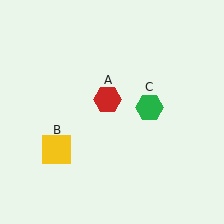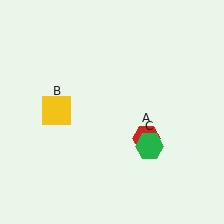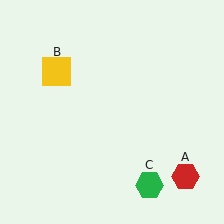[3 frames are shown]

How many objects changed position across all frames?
3 objects changed position: red hexagon (object A), yellow square (object B), green hexagon (object C).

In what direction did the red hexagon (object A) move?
The red hexagon (object A) moved down and to the right.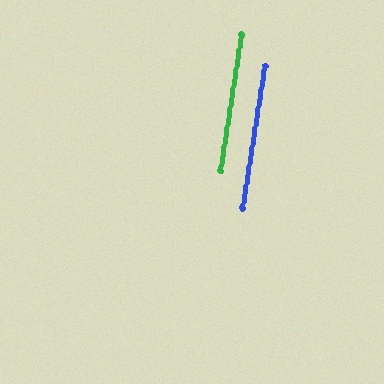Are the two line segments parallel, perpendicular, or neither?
Parallel — their directions differ by only 0.1°.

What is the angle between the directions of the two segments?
Approximately 0 degrees.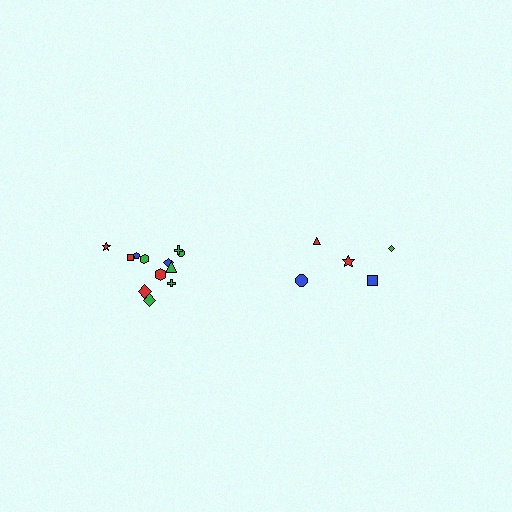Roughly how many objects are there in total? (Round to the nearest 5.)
Roughly 15 objects in total.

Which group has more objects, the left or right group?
The left group.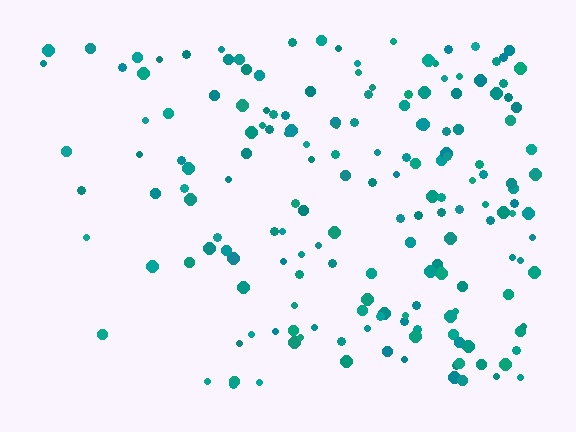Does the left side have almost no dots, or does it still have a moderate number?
Still a moderate number, just noticeably fewer than the right.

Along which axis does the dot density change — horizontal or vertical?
Horizontal.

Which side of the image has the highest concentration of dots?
The right.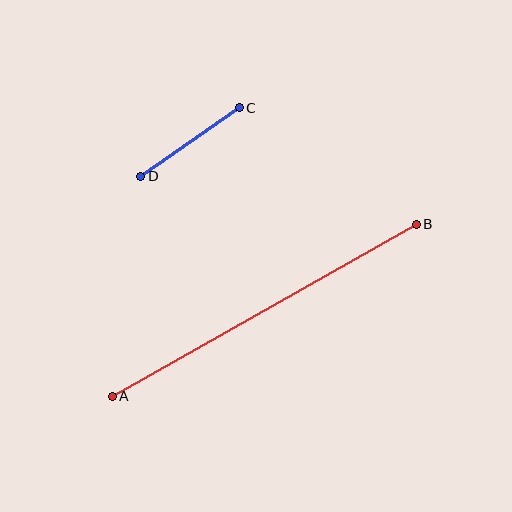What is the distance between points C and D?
The distance is approximately 120 pixels.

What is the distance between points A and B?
The distance is approximately 349 pixels.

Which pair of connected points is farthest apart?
Points A and B are farthest apart.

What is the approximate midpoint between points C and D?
The midpoint is at approximately (190, 142) pixels.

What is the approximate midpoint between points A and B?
The midpoint is at approximately (264, 310) pixels.